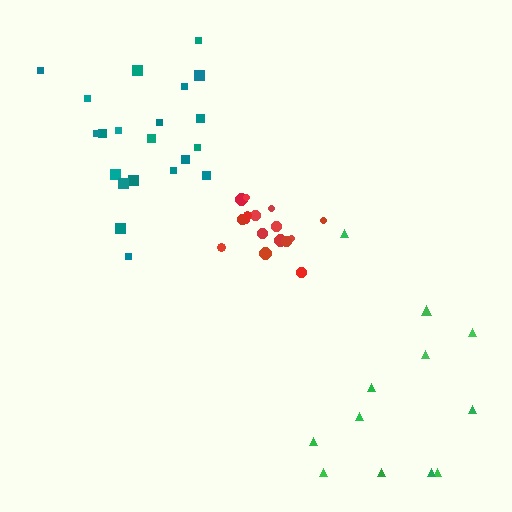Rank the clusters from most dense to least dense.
red, teal, green.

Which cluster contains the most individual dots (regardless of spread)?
Teal (21).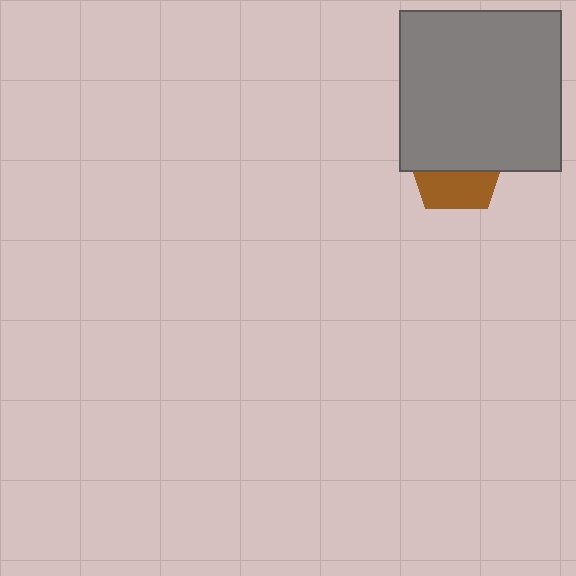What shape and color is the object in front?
The object in front is a gray square.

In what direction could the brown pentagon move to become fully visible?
The brown pentagon could move down. That would shift it out from behind the gray square entirely.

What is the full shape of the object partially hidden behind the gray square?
The partially hidden object is a brown pentagon.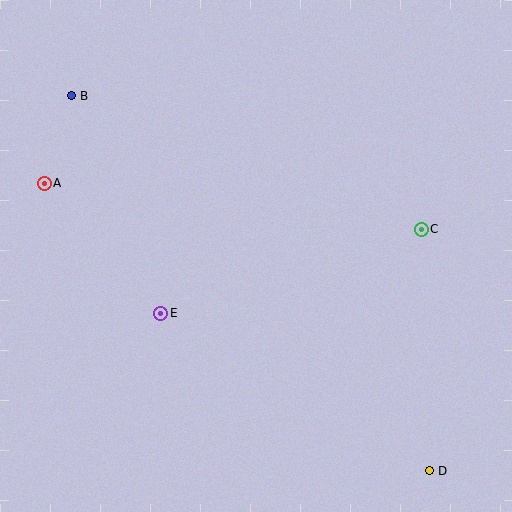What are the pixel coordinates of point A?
Point A is at (44, 183).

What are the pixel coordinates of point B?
Point B is at (72, 96).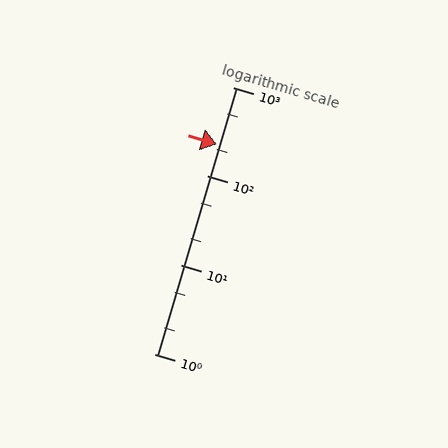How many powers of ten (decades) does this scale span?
The scale spans 3 decades, from 1 to 1000.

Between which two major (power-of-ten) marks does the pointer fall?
The pointer is between 100 and 1000.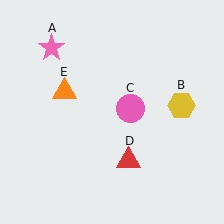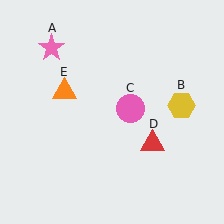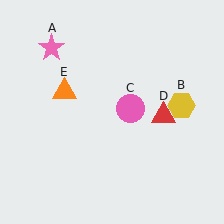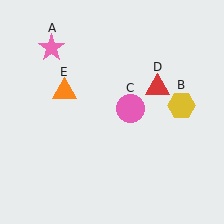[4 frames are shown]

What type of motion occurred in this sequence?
The red triangle (object D) rotated counterclockwise around the center of the scene.